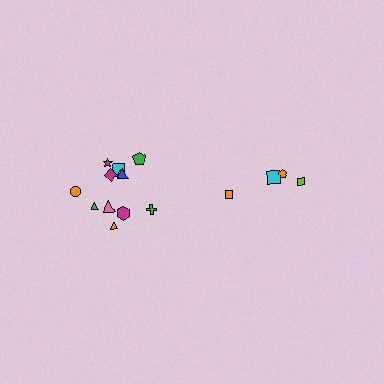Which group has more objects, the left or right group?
The left group.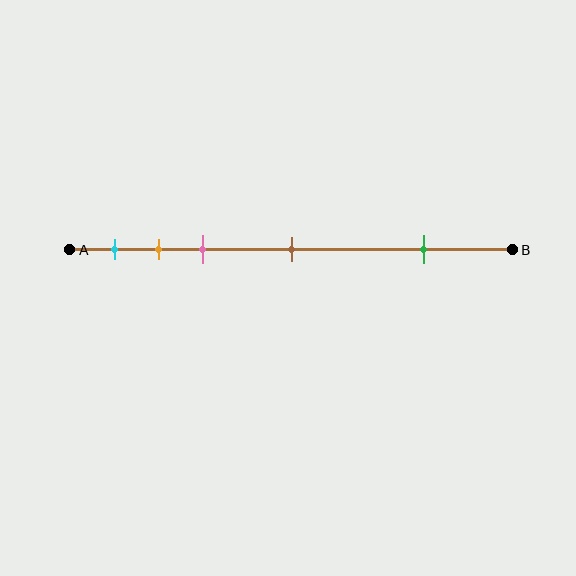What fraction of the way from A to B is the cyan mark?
The cyan mark is approximately 10% (0.1) of the way from A to B.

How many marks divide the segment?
There are 5 marks dividing the segment.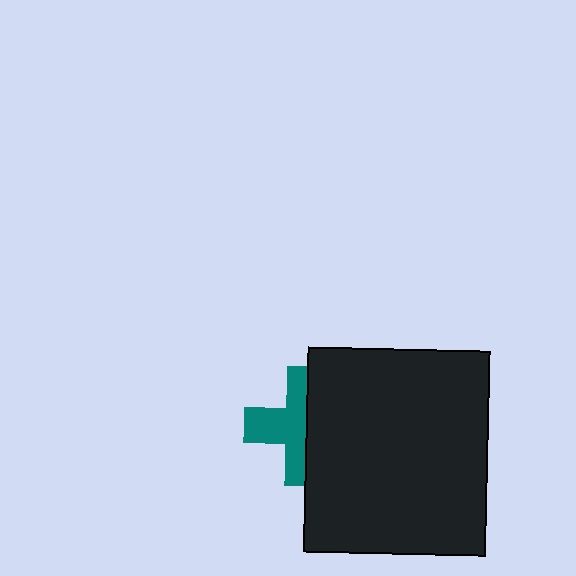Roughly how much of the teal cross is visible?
About half of it is visible (roughly 53%).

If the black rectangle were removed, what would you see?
You would see the complete teal cross.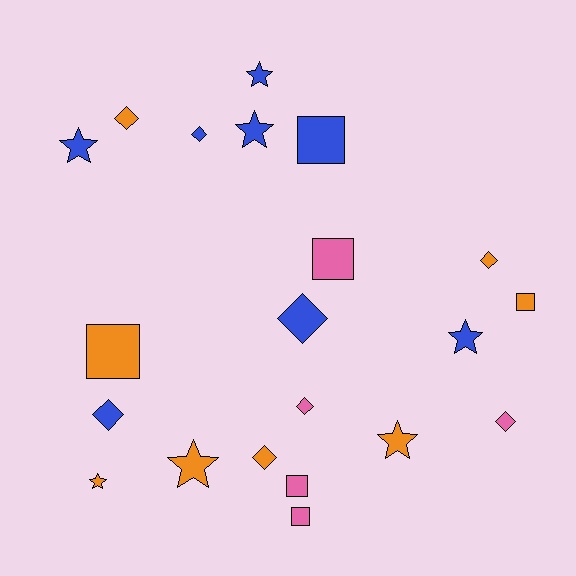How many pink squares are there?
There are 3 pink squares.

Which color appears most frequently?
Blue, with 8 objects.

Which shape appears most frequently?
Diamond, with 8 objects.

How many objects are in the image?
There are 21 objects.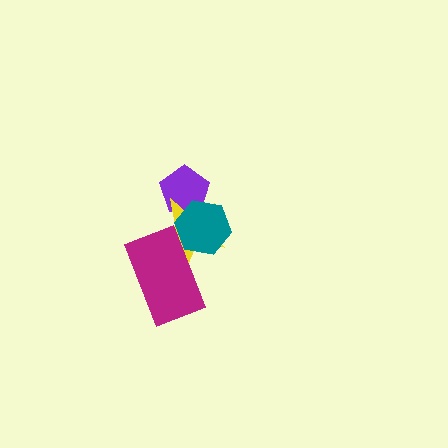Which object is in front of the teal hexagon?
The magenta rectangle is in front of the teal hexagon.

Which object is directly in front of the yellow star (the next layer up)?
The teal hexagon is directly in front of the yellow star.